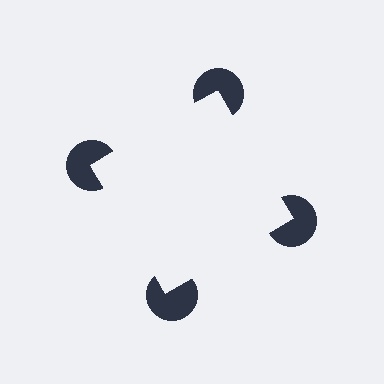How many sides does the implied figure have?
4 sides.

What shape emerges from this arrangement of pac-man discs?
An illusory square — its edges are inferred from the aligned wedge cuts in the pac-man discs, not physically drawn.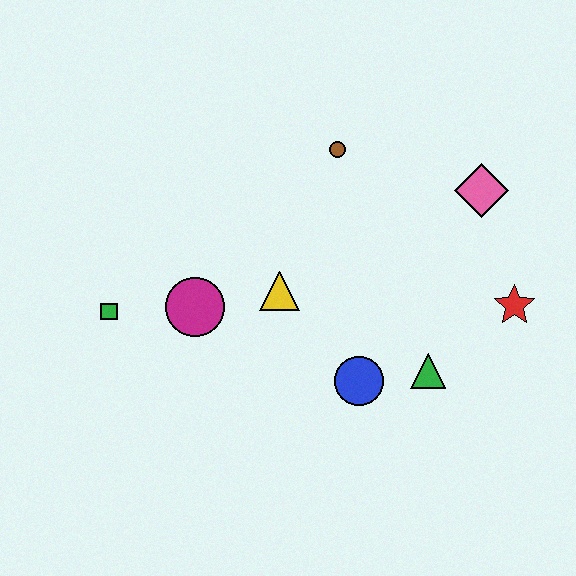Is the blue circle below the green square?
Yes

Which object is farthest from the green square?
The red star is farthest from the green square.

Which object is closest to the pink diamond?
The red star is closest to the pink diamond.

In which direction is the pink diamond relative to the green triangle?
The pink diamond is above the green triangle.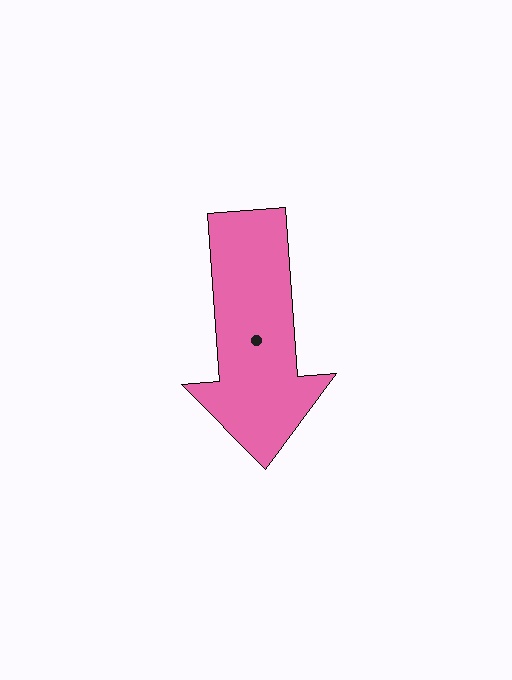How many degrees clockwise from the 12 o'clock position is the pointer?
Approximately 176 degrees.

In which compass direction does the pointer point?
South.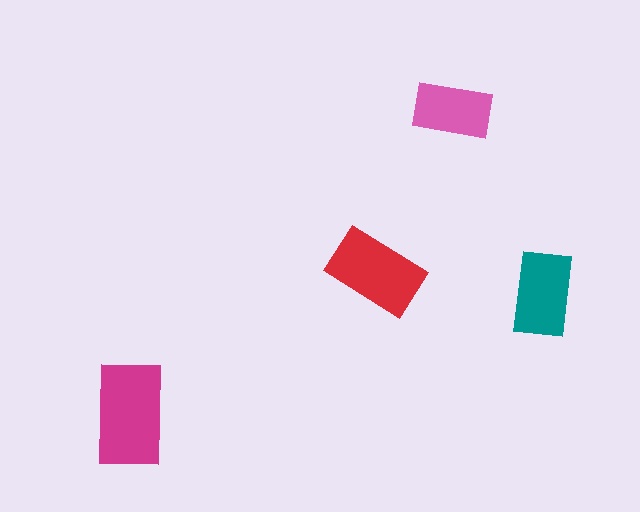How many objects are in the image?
There are 4 objects in the image.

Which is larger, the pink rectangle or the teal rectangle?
The teal one.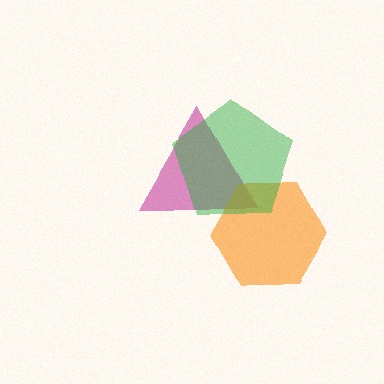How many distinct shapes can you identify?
There are 3 distinct shapes: a magenta triangle, an orange hexagon, a green pentagon.